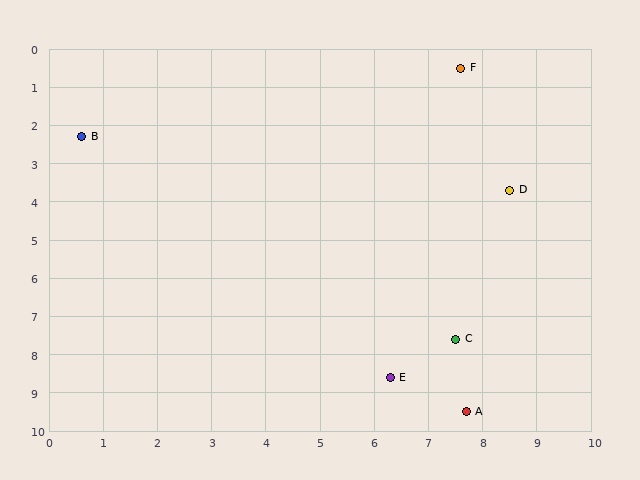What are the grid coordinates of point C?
Point C is at approximately (7.5, 7.6).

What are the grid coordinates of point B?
Point B is at approximately (0.6, 2.3).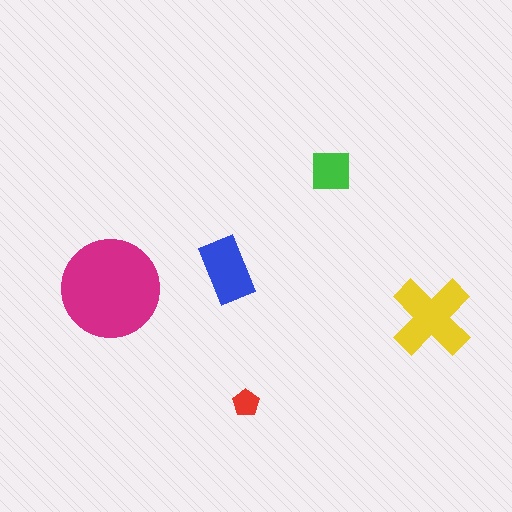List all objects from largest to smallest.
The magenta circle, the yellow cross, the blue rectangle, the green square, the red pentagon.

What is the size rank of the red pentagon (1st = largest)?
5th.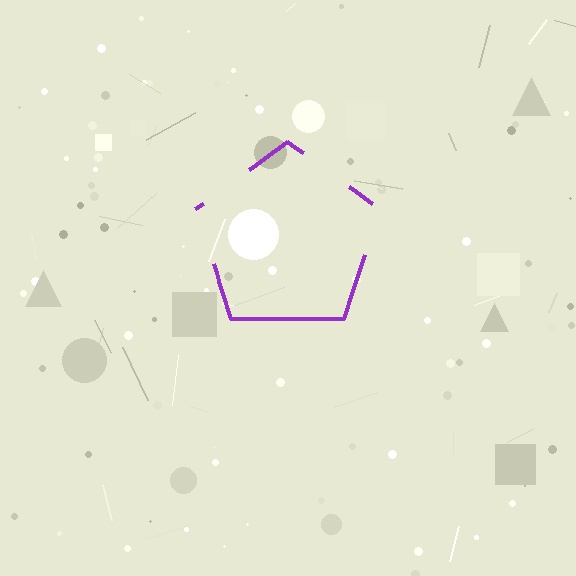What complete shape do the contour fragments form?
The contour fragments form a pentagon.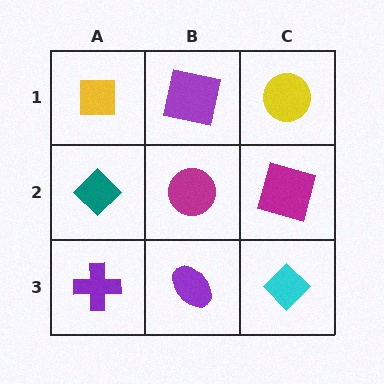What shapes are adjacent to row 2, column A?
A yellow square (row 1, column A), a purple cross (row 3, column A), a magenta circle (row 2, column B).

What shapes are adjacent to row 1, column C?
A magenta square (row 2, column C), a purple square (row 1, column B).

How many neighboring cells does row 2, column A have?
3.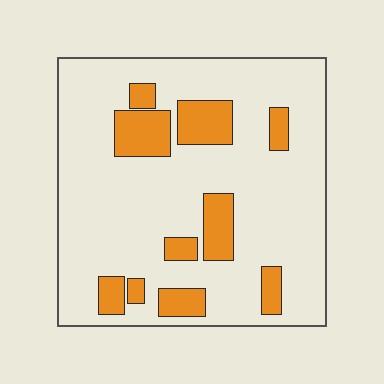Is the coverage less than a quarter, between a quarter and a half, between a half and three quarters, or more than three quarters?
Less than a quarter.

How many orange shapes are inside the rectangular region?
10.